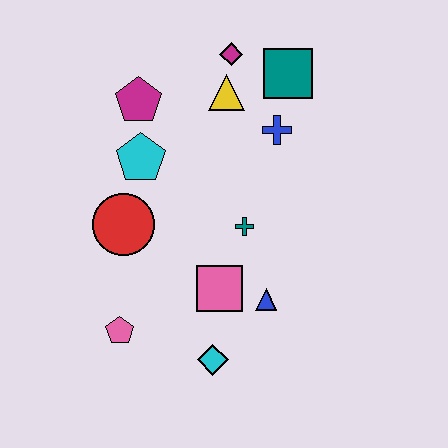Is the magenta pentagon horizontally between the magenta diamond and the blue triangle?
No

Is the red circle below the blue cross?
Yes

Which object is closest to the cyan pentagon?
The magenta pentagon is closest to the cyan pentagon.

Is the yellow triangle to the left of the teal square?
Yes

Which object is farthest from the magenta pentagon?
The cyan diamond is farthest from the magenta pentagon.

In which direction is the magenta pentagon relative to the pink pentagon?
The magenta pentagon is above the pink pentagon.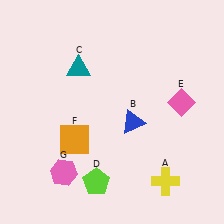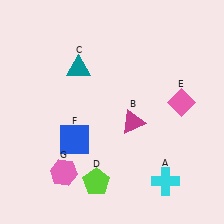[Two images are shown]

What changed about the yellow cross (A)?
In Image 1, A is yellow. In Image 2, it changed to cyan.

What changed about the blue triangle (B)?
In Image 1, B is blue. In Image 2, it changed to magenta.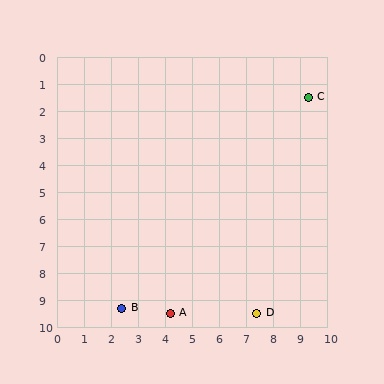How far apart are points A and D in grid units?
Points A and D are about 3.2 grid units apart.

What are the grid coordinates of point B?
Point B is at approximately (2.4, 9.3).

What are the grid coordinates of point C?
Point C is at approximately (9.3, 1.5).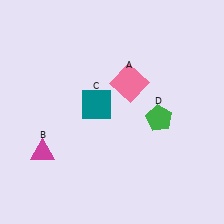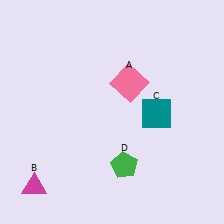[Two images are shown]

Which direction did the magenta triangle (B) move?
The magenta triangle (B) moved down.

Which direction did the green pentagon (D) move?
The green pentagon (D) moved down.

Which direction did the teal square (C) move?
The teal square (C) moved right.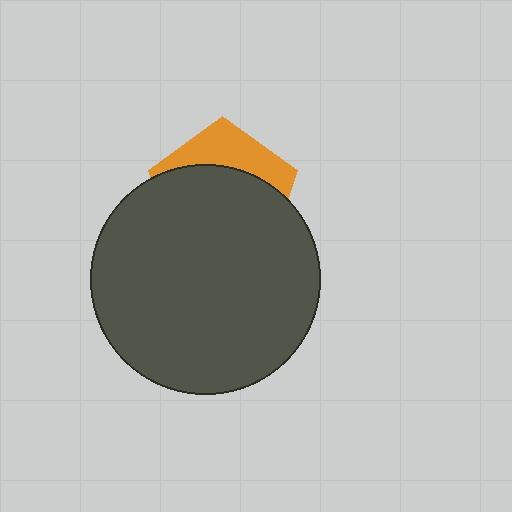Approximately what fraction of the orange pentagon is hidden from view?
Roughly 70% of the orange pentagon is hidden behind the dark gray circle.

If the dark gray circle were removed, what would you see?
You would see the complete orange pentagon.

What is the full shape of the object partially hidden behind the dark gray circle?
The partially hidden object is an orange pentagon.